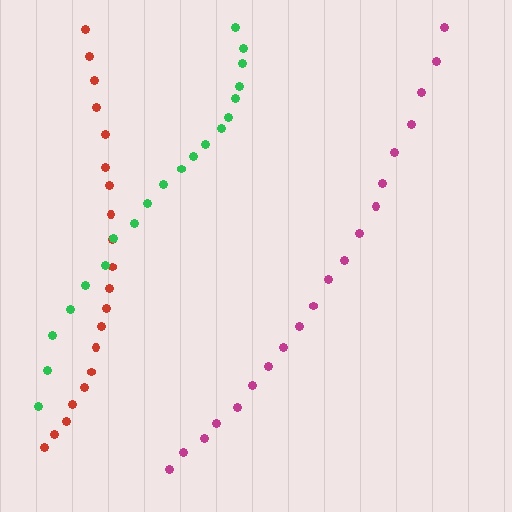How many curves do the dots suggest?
There are 3 distinct paths.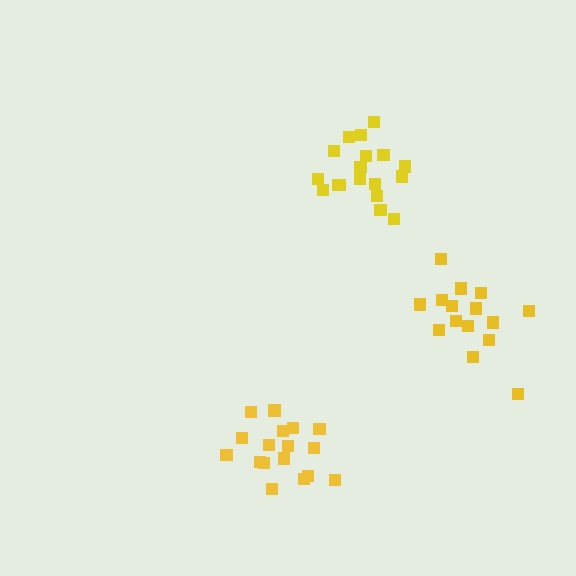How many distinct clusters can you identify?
There are 3 distinct clusters.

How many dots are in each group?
Group 1: 18 dots, Group 2: 17 dots, Group 3: 15 dots (50 total).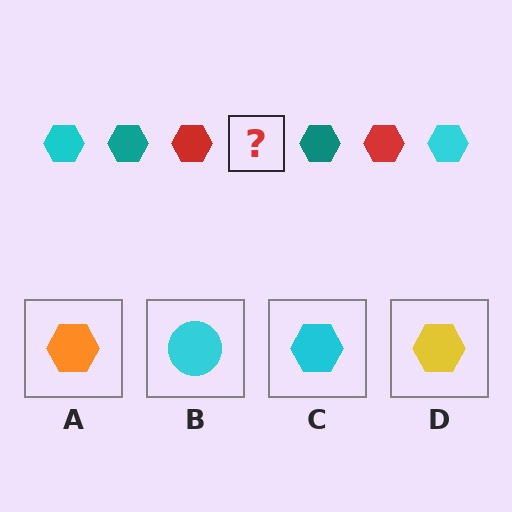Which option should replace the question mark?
Option C.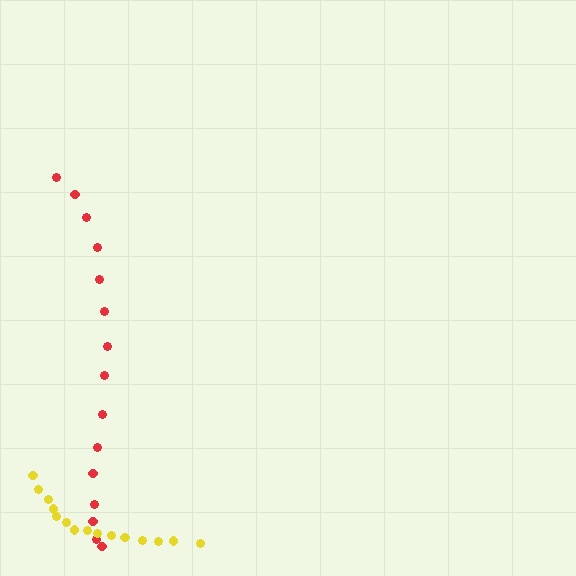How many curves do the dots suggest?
There are 2 distinct paths.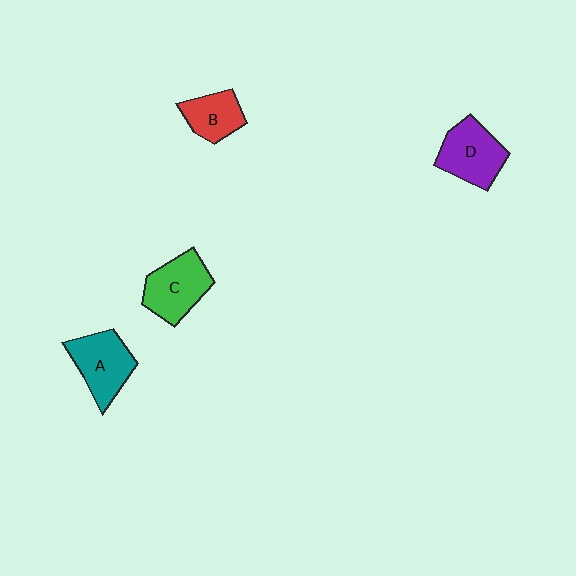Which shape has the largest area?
Shape A (teal).